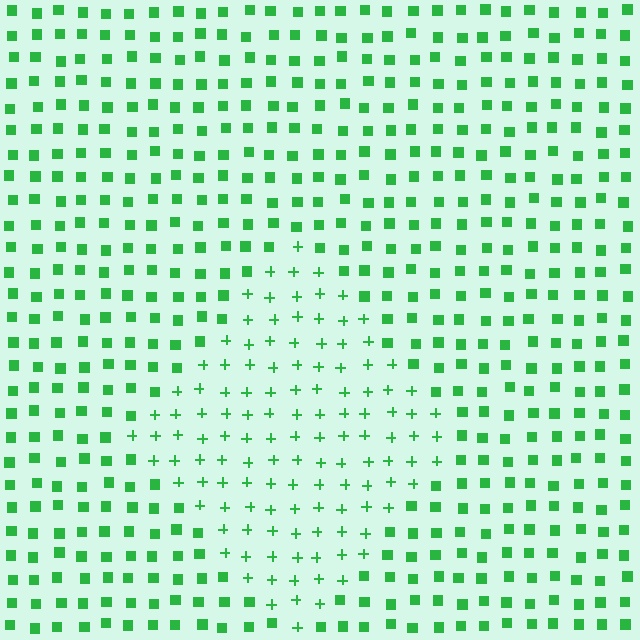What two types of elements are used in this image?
The image uses plus signs inside the diamond region and squares outside it.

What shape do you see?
I see a diamond.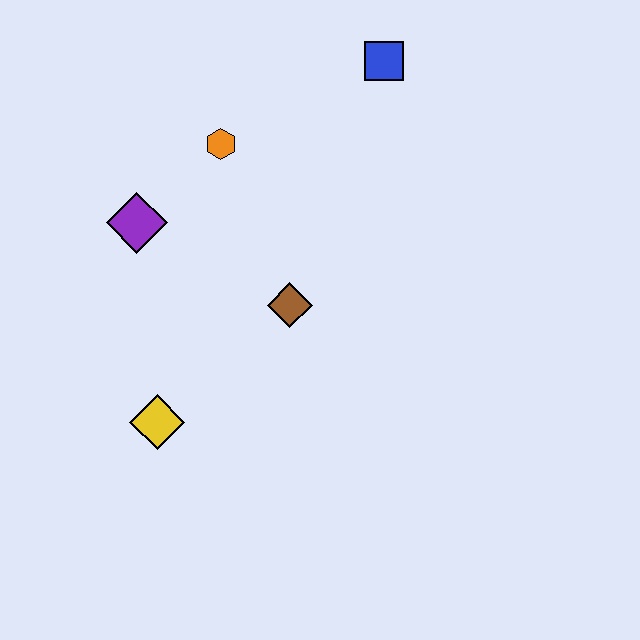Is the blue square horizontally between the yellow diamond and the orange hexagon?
No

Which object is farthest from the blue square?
The yellow diamond is farthest from the blue square.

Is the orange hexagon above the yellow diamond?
Yes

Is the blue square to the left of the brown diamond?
No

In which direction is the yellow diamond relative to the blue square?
The yellow diamond is below the blue square.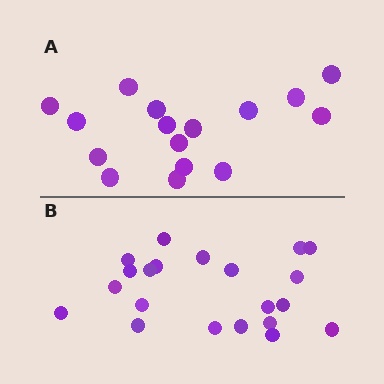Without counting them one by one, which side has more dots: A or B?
Region B (the bottom region) has more dots.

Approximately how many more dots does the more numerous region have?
Region B has about 5 more dots than region A.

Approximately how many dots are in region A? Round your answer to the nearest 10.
About 20 dots. (The exact count is 16, which rounds to 20.)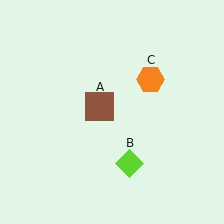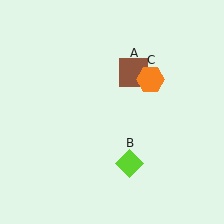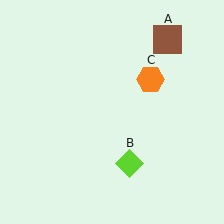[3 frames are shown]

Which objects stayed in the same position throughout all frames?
Lime diamond (object B) and orange hexagon (object C) remained stationary.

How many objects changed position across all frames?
1 object changed position: brown square (object A).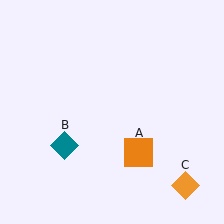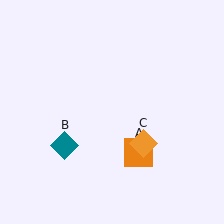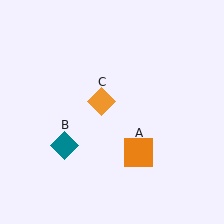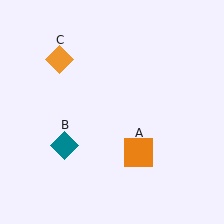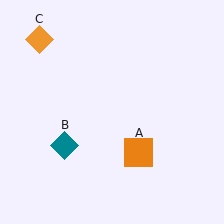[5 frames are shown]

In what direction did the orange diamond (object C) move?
The orange diamond (object C) moved up and to the left.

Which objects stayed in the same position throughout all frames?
Orange square (object A) and teal diamond (object B) remained stationary.